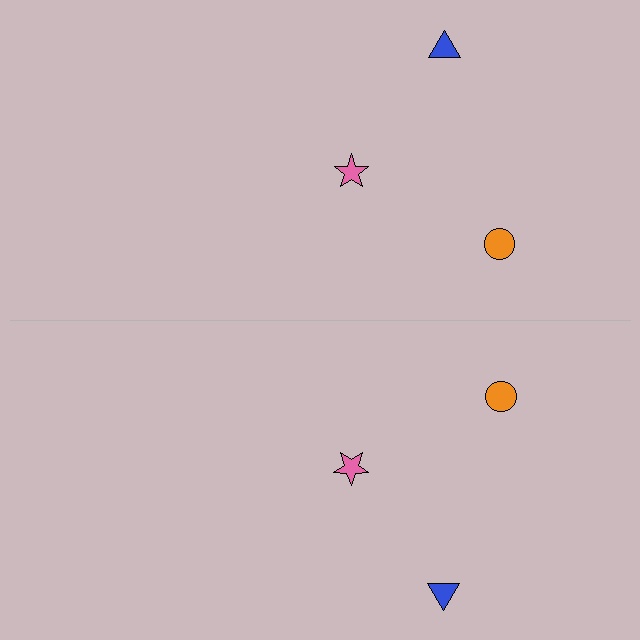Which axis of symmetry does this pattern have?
The pattern has a horizontal axis of symmetry running through the center of the image.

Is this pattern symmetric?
Yes, this pattern has bilateral (reflection) symmetry.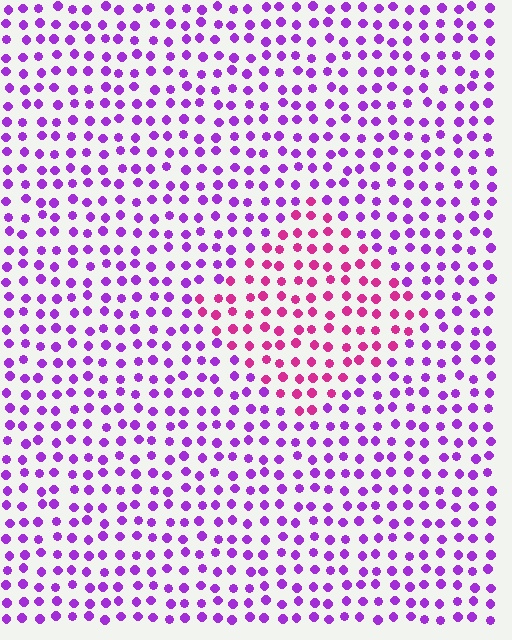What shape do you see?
I see a diamond.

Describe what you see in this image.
The image is filled with small purple elements in a uniform arrangement. A diamond-shaped region is visible where the elements are tinted to a slightly different hue, forming a subtle color boundary.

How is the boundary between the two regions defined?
The boundary is defined purely by a slight shift in hue (about 42 degrees). Spacing, size, and orientation are identical on both sides.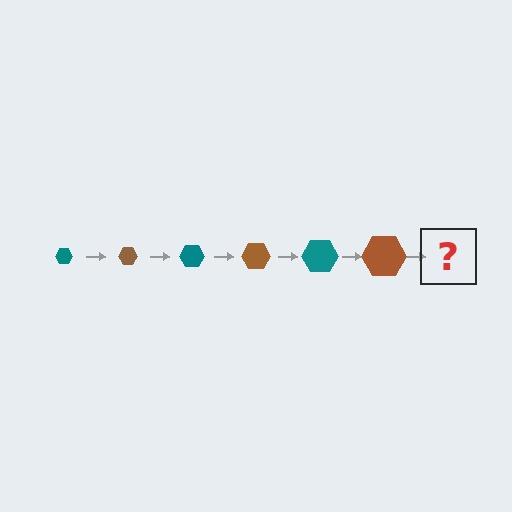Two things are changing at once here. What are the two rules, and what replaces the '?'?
The two rules are that the hexagon grows larger each step and the color cycles through teal and brown. The '?' should be a teal hexagon, larger than the previous one.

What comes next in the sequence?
The next element should be a teal hexagon, larger than the previous one.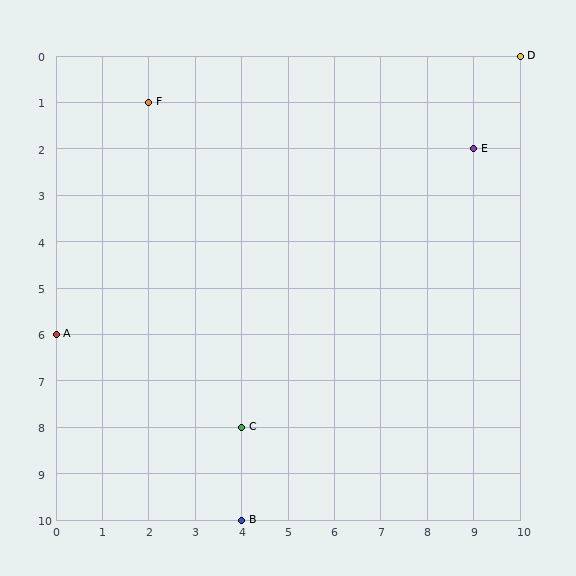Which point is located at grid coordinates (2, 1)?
Point F is at (2, 1).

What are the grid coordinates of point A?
Point A is at grid coordinates (0, 6).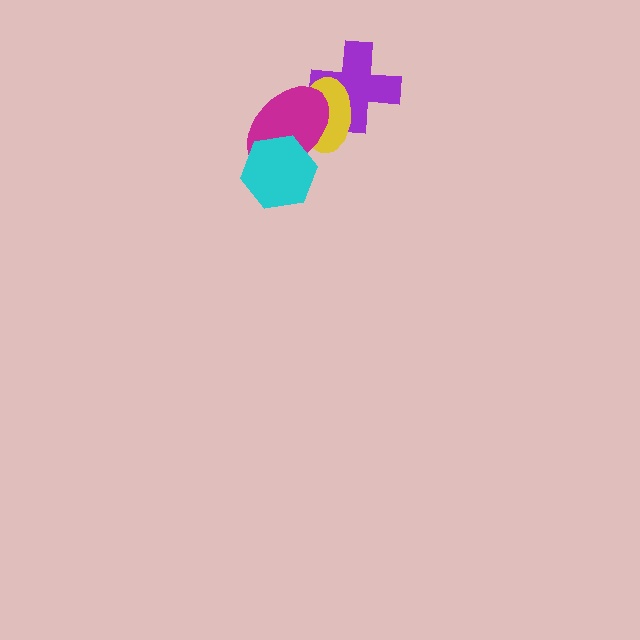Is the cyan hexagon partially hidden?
No, no other shape covers it.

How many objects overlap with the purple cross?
2 objects overlap with the purple cross.